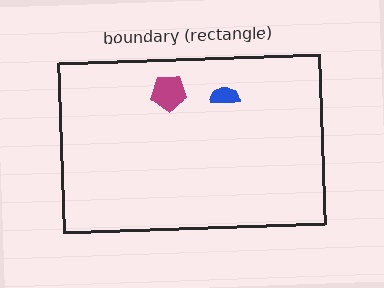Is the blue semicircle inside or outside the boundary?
Inside.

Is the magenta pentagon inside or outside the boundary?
Inside.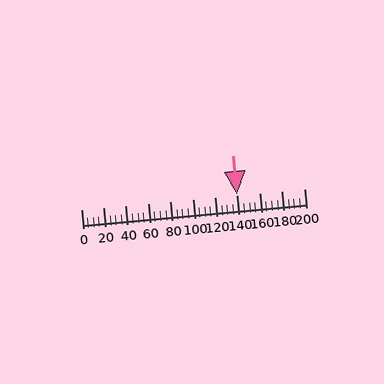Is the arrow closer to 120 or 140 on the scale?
The arrow is closer to 140.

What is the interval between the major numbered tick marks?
The major tick marks are spaced 20 units apart.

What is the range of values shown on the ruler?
The ruler shows values from 0 to 200.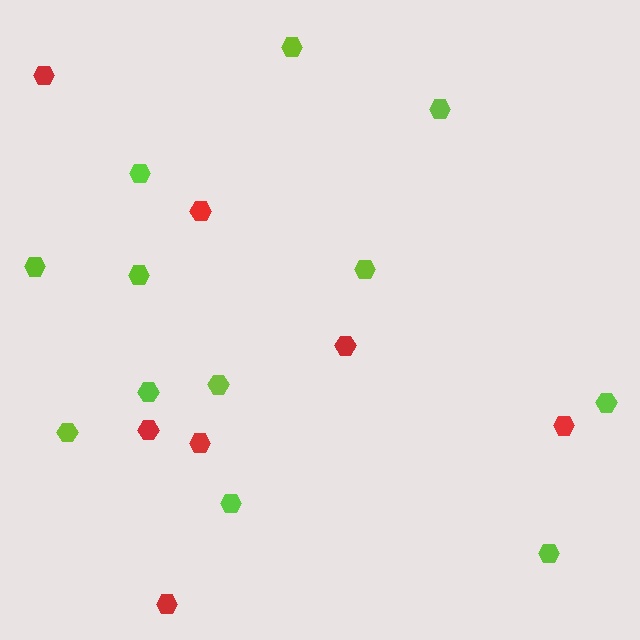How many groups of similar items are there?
There are 2 groups: one group of lime hexagons (12) and one group of red hexagons (7).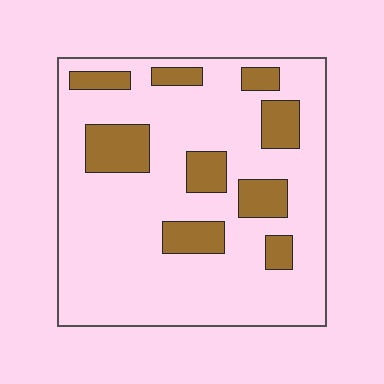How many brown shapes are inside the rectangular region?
9.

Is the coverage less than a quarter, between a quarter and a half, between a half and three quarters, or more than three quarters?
Less than a quarter.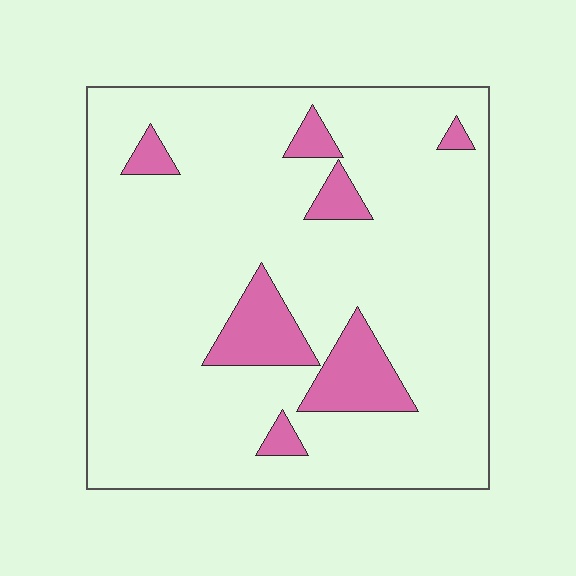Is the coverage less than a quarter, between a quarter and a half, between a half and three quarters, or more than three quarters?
Less than a quarter.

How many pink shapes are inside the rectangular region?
7.